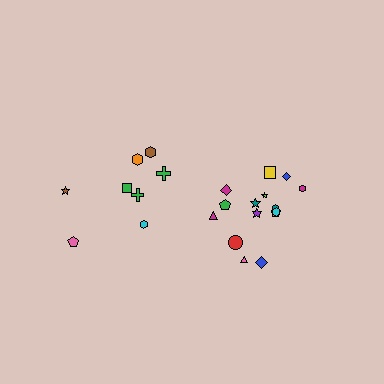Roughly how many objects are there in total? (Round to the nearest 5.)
Roughly 25 objects in total.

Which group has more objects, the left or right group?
The right group.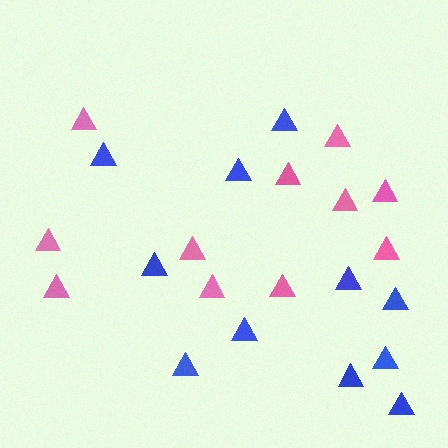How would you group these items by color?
There are 2 groups: one group of pink triangles (11) and one group of blue triangles (11).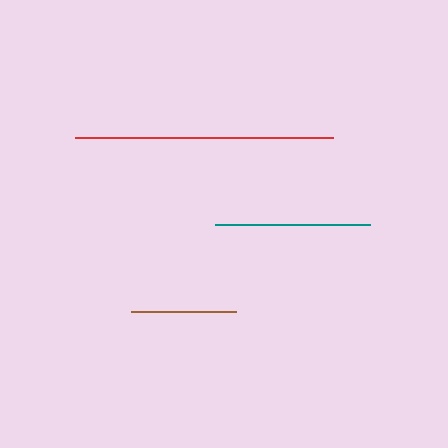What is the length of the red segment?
The red segment is approximately 258 pixels long.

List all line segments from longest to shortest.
From longest to shortest: red, teal, brown.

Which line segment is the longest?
The red line is the longest at approximately 258 pixels.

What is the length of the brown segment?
The brown segment is approximately 105 pixels long.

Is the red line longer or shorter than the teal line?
The red line is longer than the teal line.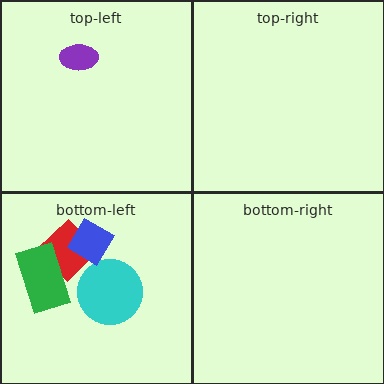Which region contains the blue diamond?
The bottom-left region.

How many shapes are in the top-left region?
1.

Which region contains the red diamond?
The bottom-left region.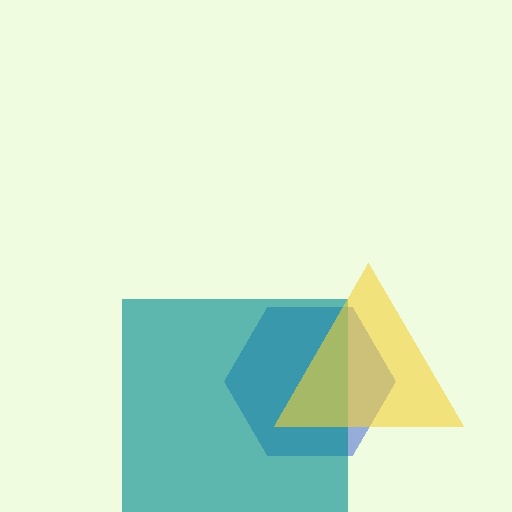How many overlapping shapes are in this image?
There are 3 overlapping shapes in the image.